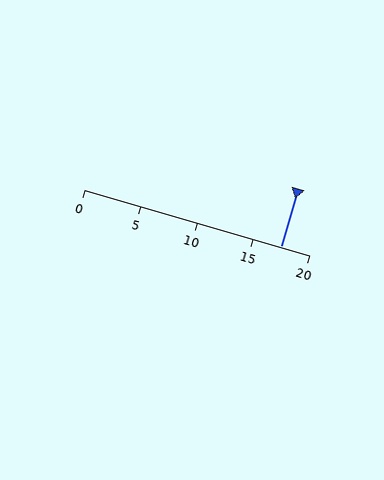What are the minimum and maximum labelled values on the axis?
The axis runs from 0 to 20.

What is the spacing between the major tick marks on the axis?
The major ticks are spaced 5 apart.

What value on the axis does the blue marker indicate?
The marker indicates approximately 17.5.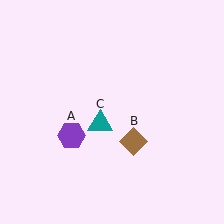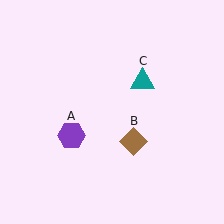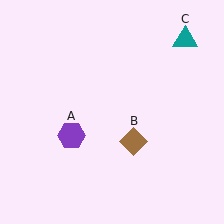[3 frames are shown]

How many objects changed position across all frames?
1 object changed position: teal triangle (object C).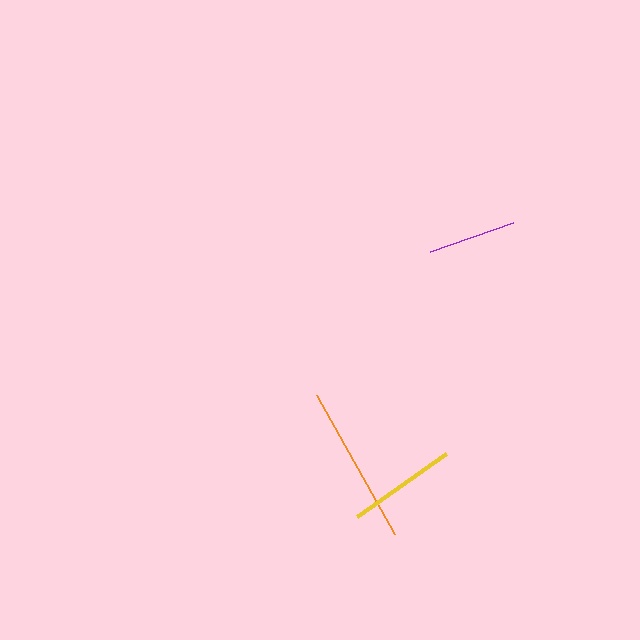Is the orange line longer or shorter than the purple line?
The orange line is longer than the purple line.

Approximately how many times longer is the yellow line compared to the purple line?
The yellow line is approximately 1.2 times the length of the purple line.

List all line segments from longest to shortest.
From longest to shortest: orange, yellow, purple.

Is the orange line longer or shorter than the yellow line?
The orange line is longer than the yellow line.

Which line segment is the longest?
The orange line is the longest at approximately 160 pixels.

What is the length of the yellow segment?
The yellow segment is approximately 109 pixels long.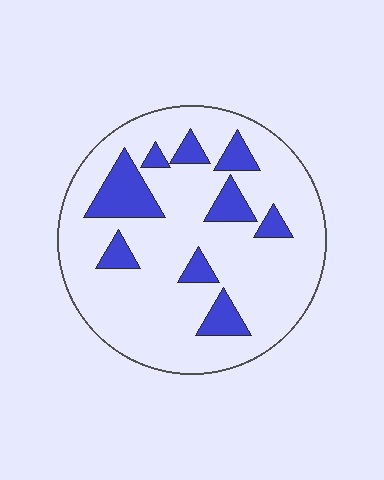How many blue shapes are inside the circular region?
9.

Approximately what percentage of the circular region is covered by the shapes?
Approximately 20%.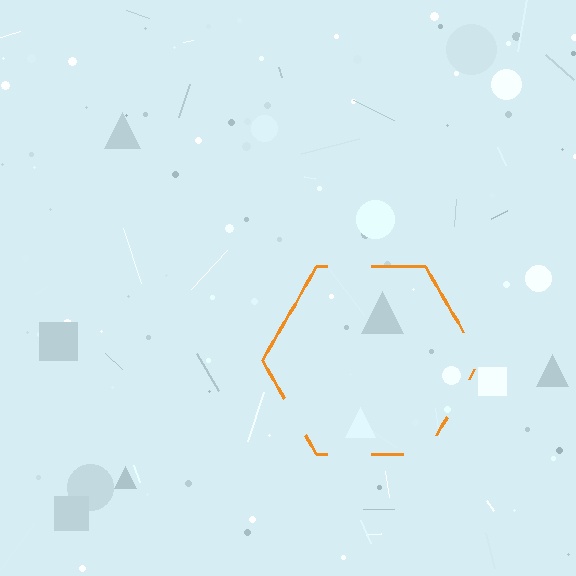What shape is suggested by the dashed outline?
The dashed outline suggests a hexagon.